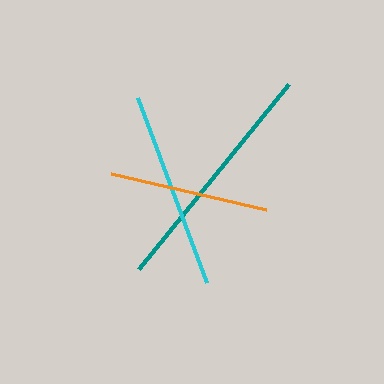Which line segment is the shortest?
The orange line is the shortest at approximately 158 pixels.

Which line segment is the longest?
The teal line is the longest at approximately 238 pixels.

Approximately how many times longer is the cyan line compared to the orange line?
The cyan line is approximately 1.3 times the length of the orange line.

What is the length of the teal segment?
The teal segment is approximately 238 pixels long.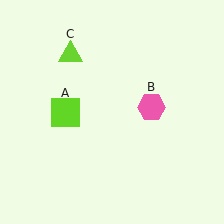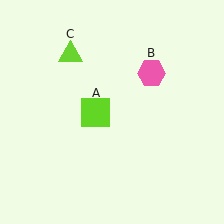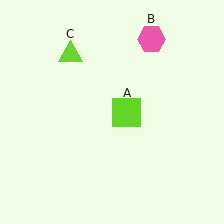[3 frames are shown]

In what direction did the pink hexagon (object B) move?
The pink hexagon (object B) moved up.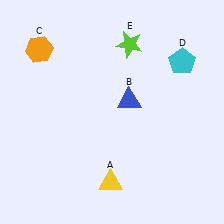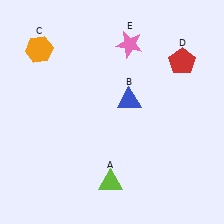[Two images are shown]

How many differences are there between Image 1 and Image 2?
There are 3 differences between the two images.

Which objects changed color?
A changed from yellow to lime. D changed from cyan to red. E changed from lime to pink.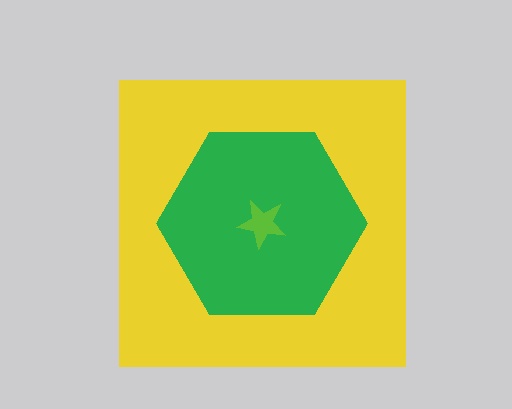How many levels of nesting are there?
3.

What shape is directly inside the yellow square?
The green hexagon.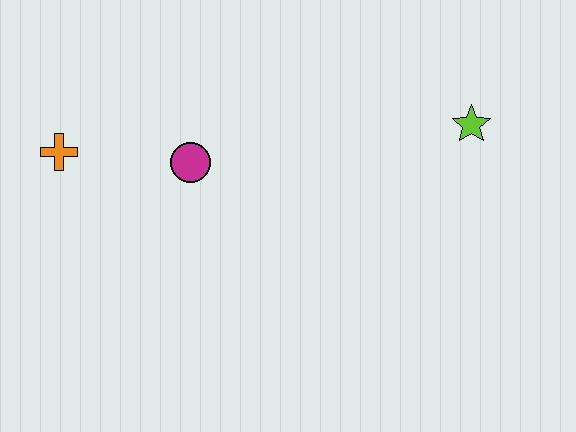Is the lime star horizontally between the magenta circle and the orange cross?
No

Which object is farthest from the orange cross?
The lime star is farthest from the orange cross.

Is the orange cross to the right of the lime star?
No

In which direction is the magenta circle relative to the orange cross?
The magenta circle is to the right of the orange cross.